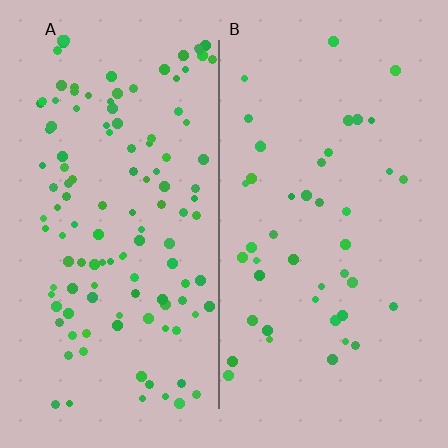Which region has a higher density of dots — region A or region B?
A (the left).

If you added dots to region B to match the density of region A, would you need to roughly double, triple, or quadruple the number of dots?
Approximately triple.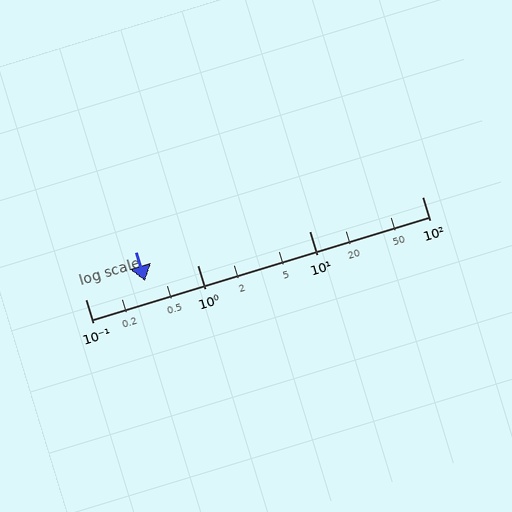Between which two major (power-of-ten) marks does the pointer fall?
The pointer is between 0.1 and 1.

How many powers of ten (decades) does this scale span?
The scale spans 3 decades, from 0.1 to 100.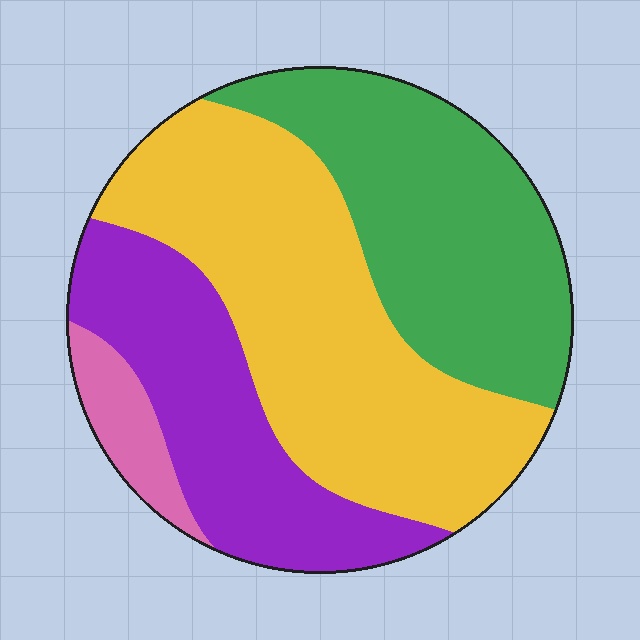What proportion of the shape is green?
Green takes up about one third (1/3) of the shape.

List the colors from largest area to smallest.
From largest to smallest: yellow, green, purple, pink.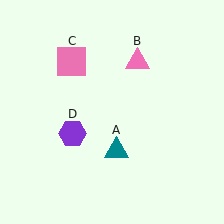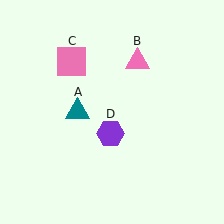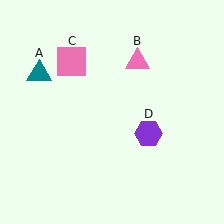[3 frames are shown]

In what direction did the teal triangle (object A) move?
The teal triangle (object A) moved up and to the left.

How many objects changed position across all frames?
2 objects changed position: teal triangle (object A), purple hexagon (object D).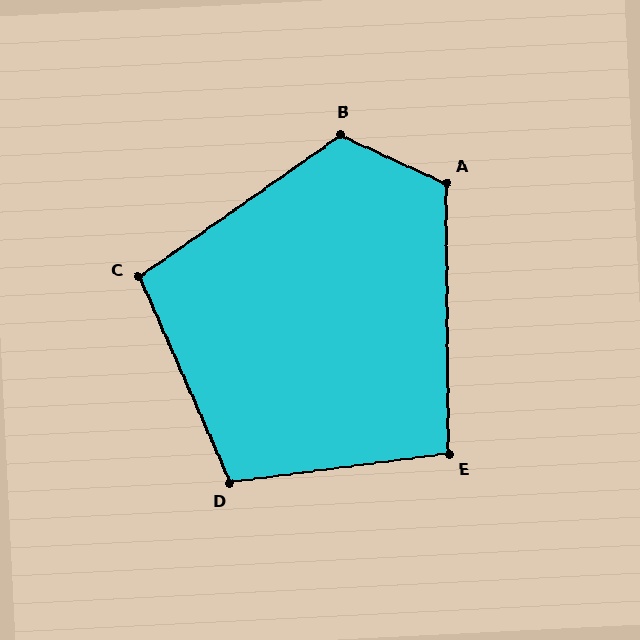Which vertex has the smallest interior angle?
E, at approximately 97 degrees.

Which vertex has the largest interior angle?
B, at approximately 120 degrees.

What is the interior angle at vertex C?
Approximately 101 degrees (obtuse).